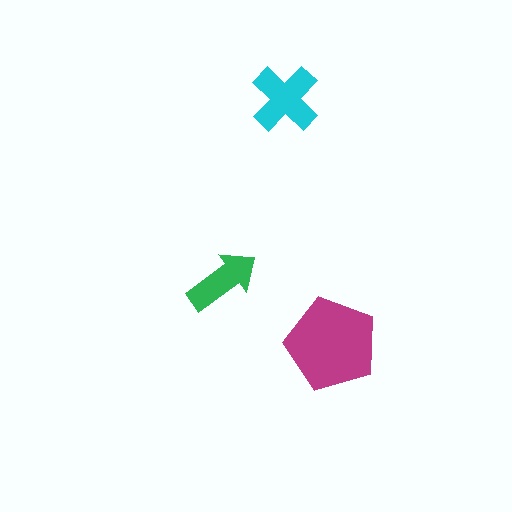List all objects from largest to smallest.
The magenta pentagon, the cyan cross, the green arrow.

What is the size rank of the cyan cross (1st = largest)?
2nd.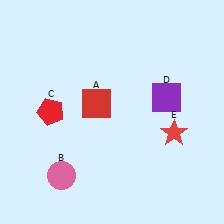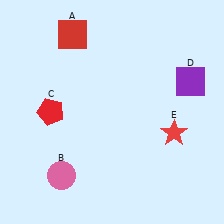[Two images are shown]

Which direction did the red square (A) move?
The red square (A) moved up.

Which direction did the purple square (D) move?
The purple square (D) moved right.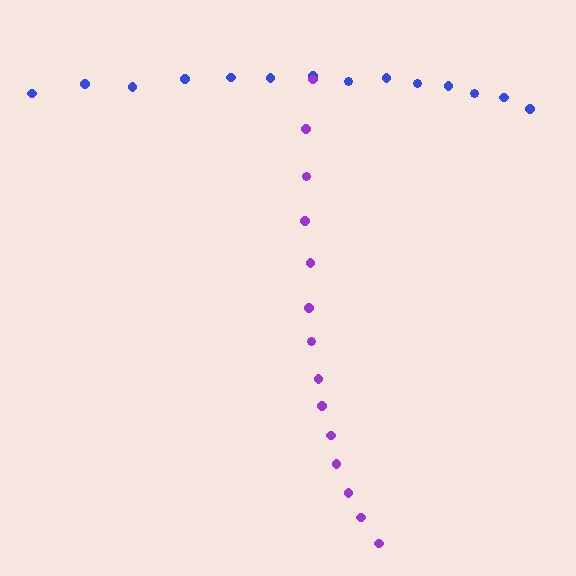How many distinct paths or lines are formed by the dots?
There are 2 distinct paths.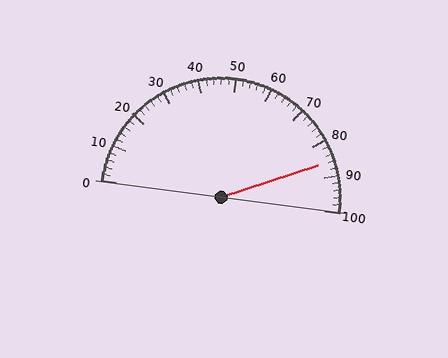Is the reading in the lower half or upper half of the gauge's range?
The reading is in the upper half of the range (0 to 100).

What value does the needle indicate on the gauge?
The needle indicates approximately 86.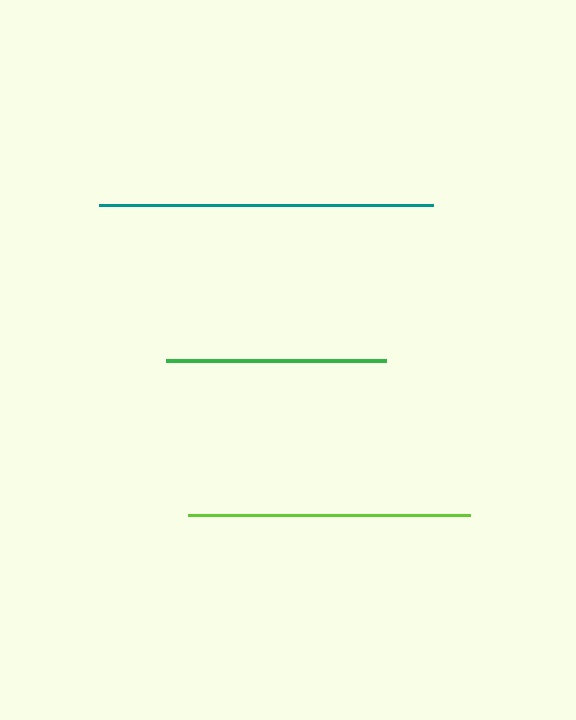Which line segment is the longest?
The teal line is the longest at approximately 333 pixels.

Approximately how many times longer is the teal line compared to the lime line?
The teal line is approximately 1.2 times the length of the lime line.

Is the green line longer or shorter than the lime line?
The lime line is longer than the green line.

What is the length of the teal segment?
The teal segment is approximately 333 pixels long.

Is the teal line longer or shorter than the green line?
The teal line is longer than the green line.